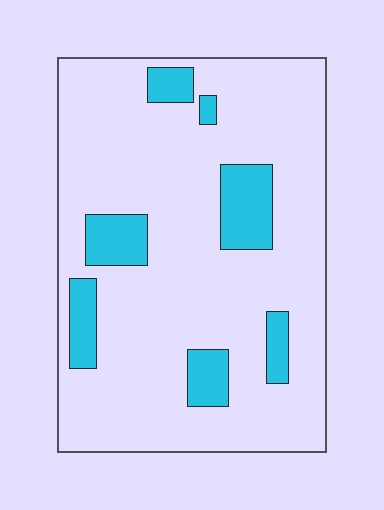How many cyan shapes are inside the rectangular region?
7.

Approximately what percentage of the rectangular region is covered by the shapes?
Approximately 15%.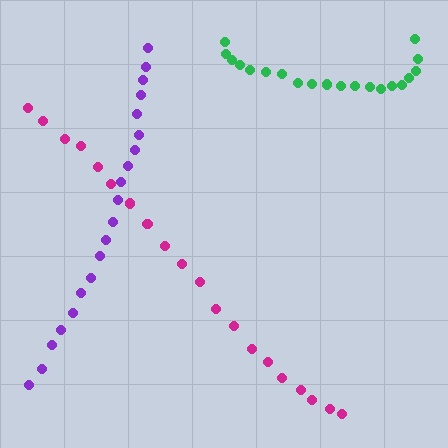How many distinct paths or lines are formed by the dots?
There are 3 distinct paths.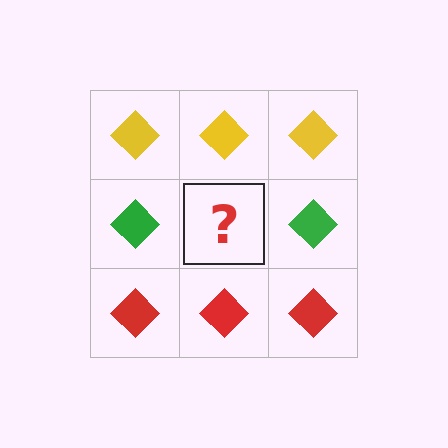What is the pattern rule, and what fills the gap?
The rule is that each row has a consistent color. The gap should be filled with a green diamond.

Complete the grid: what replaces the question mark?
The question mark should be replaced with a green diamond.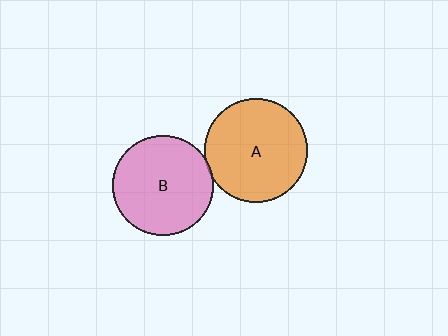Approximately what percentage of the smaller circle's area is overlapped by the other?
Approximately 5%.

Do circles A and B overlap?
Yes.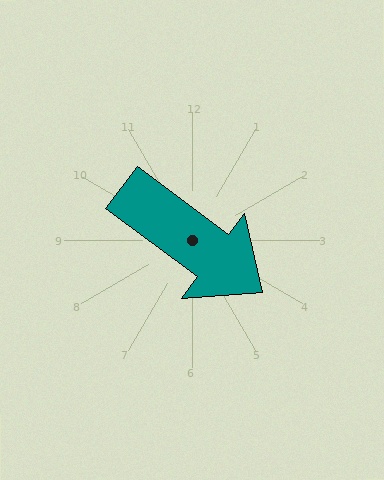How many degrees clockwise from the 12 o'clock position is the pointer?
Approximately 127 degrees.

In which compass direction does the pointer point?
Southeast.